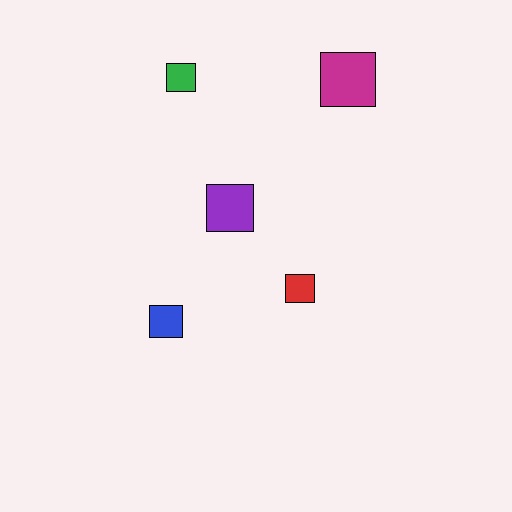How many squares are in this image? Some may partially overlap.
There are 5 squares.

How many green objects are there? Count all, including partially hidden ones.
There is 1 green object.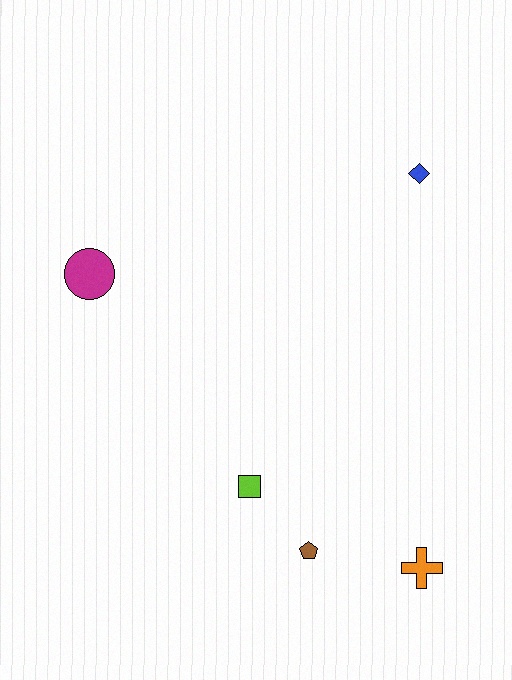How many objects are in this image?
There are 5 objects.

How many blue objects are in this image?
There is 1 blue object.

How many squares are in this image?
There is 1 square.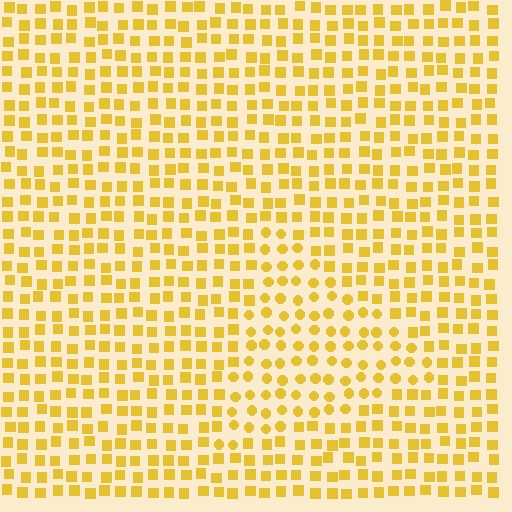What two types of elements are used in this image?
The image uses circles inside the triangle region and squares outside it.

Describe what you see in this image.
The image is filled with small yellow elements arranged in a uniform grid. A triangle-shaped region contains circles, while the surrounding area contains squares. The boundary is defined purely by the change in element shape.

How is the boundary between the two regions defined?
The boundary is defined by a change in element shape: circles inside vs. squares outside. All elements share the same color and spacing.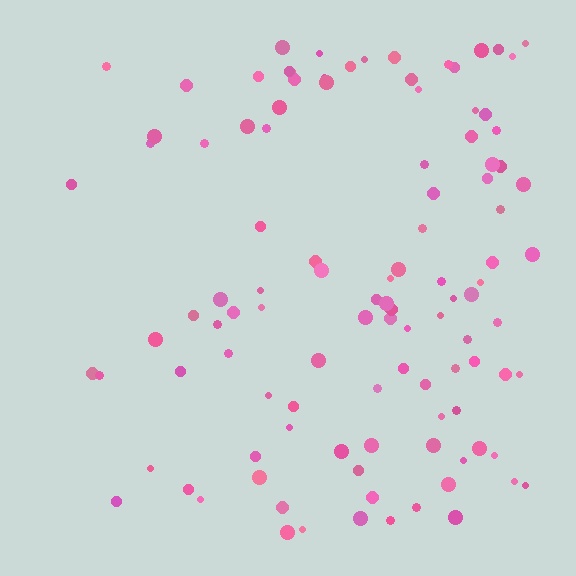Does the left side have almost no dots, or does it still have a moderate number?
Still a moderate number, just noticeably fewer than the right.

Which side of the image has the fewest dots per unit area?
The left.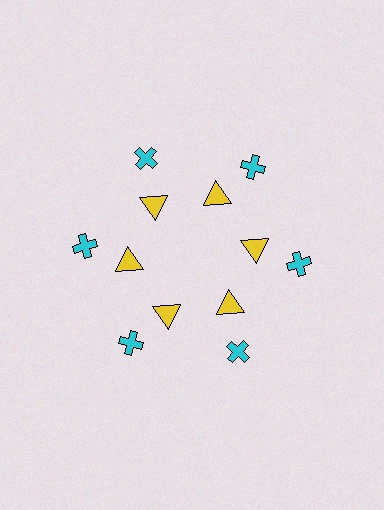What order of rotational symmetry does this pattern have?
This pattern has 6-fold rotational symmetry.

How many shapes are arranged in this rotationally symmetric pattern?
There are 12 shapes, arranged in 6 groups of 2.